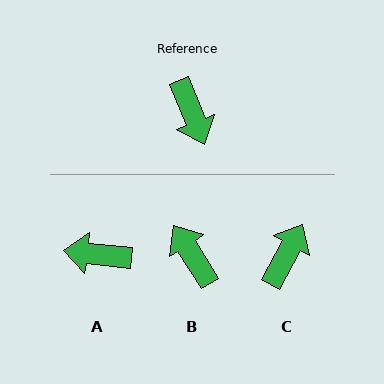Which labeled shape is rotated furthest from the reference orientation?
B, about 170 degrees away.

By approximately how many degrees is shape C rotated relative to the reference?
Approximately 130 degrees counter-clockwise.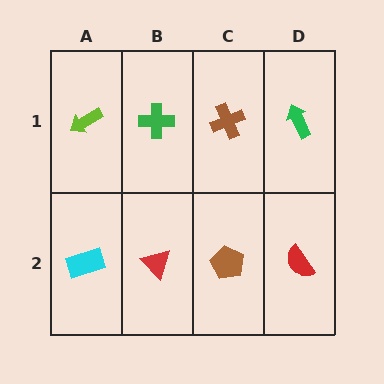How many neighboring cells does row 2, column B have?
3.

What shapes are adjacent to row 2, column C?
A brown cross (row 1, column C), a red triangle (row 2, column B), a red semicircle (row 2, column D).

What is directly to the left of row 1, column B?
A lime arrow.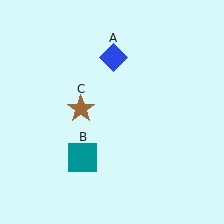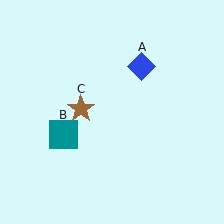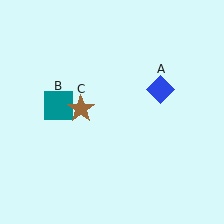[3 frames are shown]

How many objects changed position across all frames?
2 objects changed position: blue diamond (object A), teal square (object B).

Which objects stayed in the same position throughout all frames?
Brown star (object C) remained stationary.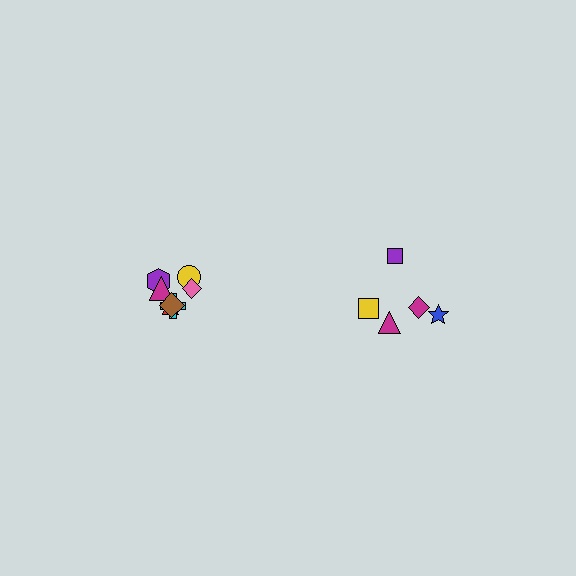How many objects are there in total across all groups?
There are 13 objects.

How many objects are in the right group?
There are 5 objects.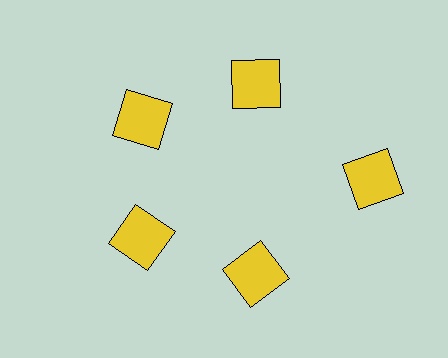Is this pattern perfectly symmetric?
No. The 5 yellow squares are arranged in a ring, but one element near the 3 o'clock position is pushed outward from the center, breaking the 5-fold rotational symmetry.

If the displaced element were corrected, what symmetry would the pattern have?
It would have 5-fold rotational symmetry — the pattern would map onto itself every 72 degrees.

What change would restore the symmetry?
The symmetry would be restored by moving it inward, back onto the ring so that all 5 squares sit at equal angles and equal distance from the center.